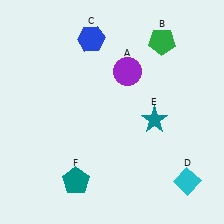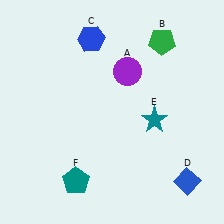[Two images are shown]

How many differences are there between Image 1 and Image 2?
There is 1 difference between the two images.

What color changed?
The diamond (D) changed from cyan in Image 1 to blue in Image 2.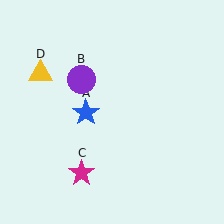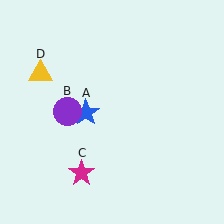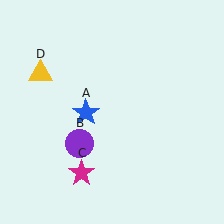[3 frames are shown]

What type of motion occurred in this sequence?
The purple circle (object B) rotated counterclockwise around the center of the scene.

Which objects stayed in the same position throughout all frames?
Blue star (object A) and magenta star (object C) and yellow triangle (object D) remained stationary.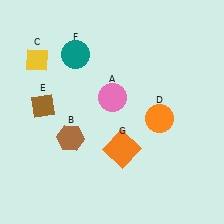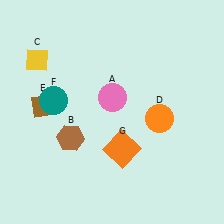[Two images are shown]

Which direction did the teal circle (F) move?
The teal circle (F) moved down.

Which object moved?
The teal circle (F) moved down.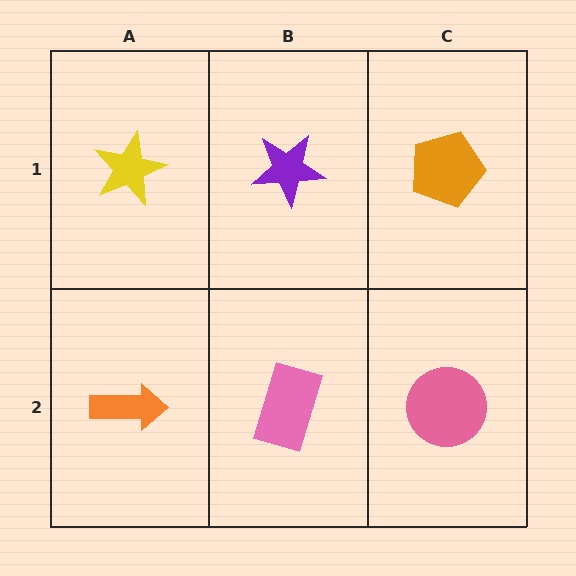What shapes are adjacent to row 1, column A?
An orange arrow (row 2, column A), a purple star (row 1, column B).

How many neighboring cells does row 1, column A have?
2.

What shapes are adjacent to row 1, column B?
A pink rectangle (row 2, column B), a yellow star (row 1, column A), an orange pentagon (row 1, column C).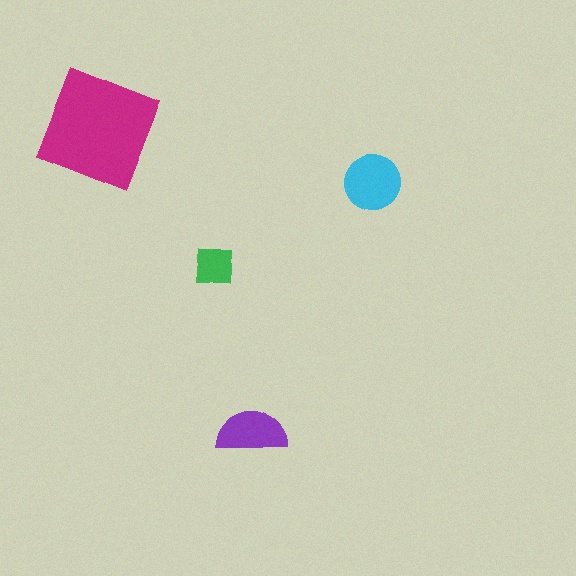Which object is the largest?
The magenta square.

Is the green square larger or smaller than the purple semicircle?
Smaller.